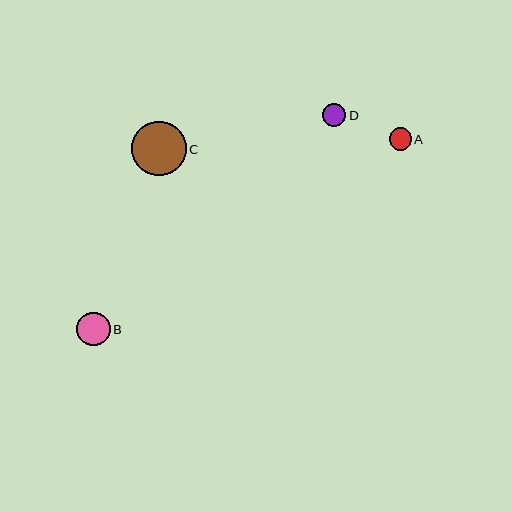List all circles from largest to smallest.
From largest to smallest: C, B, D, A.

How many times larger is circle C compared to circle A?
Circle C is approximately 2.5 times the size of circle A.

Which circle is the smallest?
Circle A is the smallest with a size of approximately 22 pixels.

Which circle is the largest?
Circle C is the largest with a size of approximately 55 pixels.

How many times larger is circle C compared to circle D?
Circle C is approximately 2.3 times the size of circle D.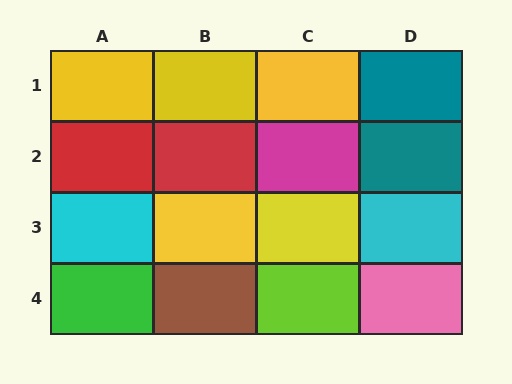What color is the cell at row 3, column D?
Cyan.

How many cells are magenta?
1 cell is magenta.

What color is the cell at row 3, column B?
Yellow.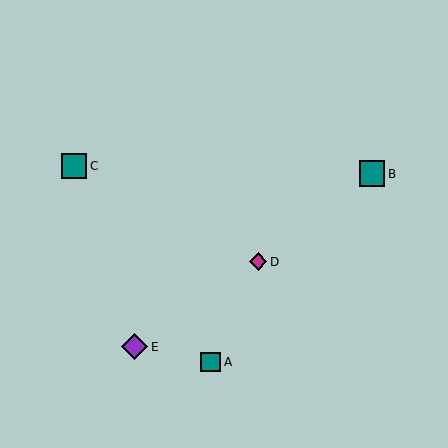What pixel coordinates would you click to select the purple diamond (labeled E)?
Click at (135, 347) to select the purple diamond E.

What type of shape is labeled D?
Shape D is a magenta diamond.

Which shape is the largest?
The purple diamond (labeled E) is the largest.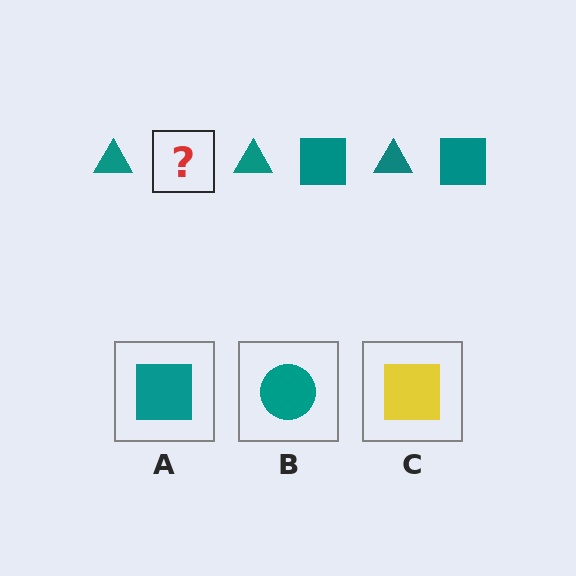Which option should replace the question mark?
Option A.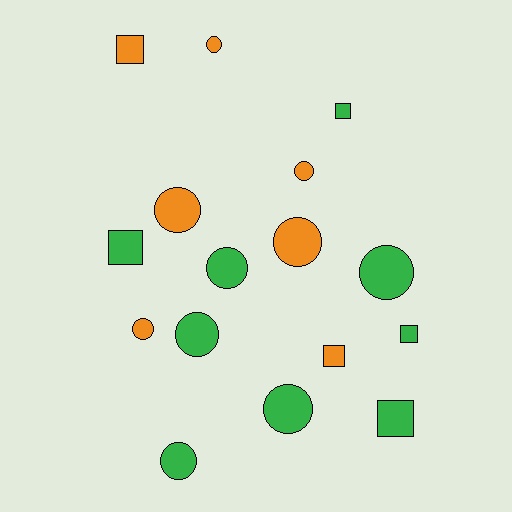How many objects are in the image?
There are 16 objects.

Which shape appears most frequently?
Circle, with 10 objects.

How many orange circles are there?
There are 5 orange circles.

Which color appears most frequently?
Green, with 9 objects.